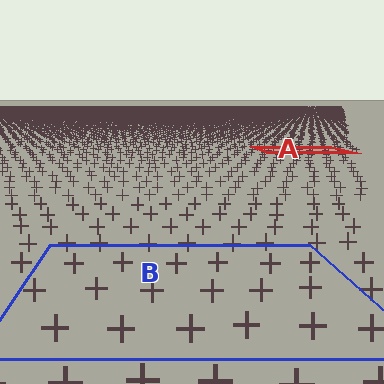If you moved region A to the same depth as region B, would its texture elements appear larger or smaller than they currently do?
They would appear larger. At a closer depth, the same texture elements are projected at a bigger on-screen size.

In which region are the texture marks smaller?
The texture marks are smaller in region A, because it is farther away.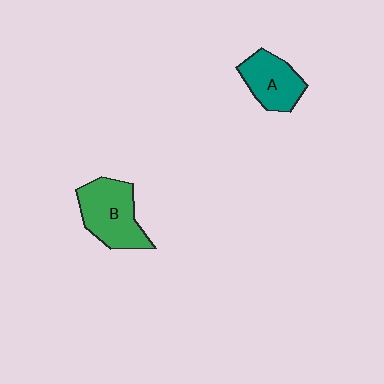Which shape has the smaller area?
Shape A (teal).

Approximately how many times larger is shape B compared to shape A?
Approximately 1.3 times.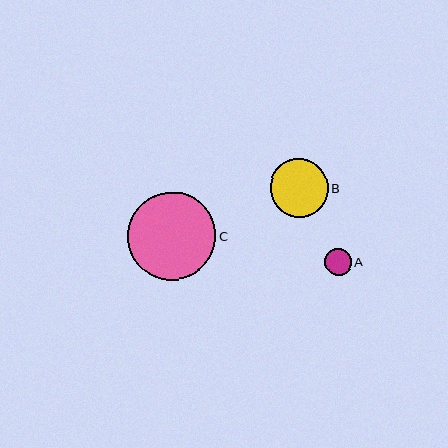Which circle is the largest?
Circle C is the largest with a size of approximately 88 pixels.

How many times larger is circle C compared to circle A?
Circle C is approximately 3.3 times the size of circle A.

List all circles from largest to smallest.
From largest to smallest: C, B, A.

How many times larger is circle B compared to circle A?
Circle B is approximately 2.2 times the size of circle A.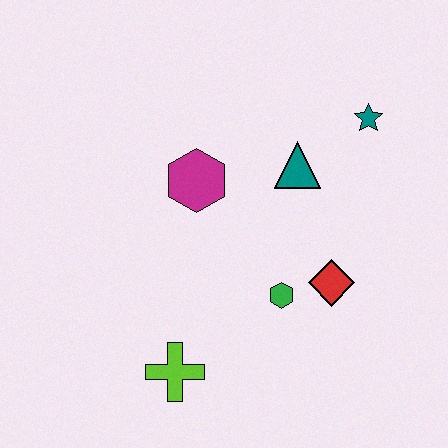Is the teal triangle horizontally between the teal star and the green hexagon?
Yes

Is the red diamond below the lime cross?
No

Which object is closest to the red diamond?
The green hexagon is closest to the red diamond.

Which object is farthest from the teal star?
The lime cross is farthest from the teal star.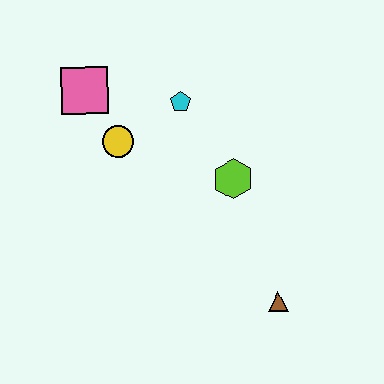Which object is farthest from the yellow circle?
The brown triangle is farthest from the yellow circle.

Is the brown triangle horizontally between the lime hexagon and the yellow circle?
No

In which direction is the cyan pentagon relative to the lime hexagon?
The cyan pentagon is above the lime hexagon.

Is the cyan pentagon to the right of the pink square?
Yes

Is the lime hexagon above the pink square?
No